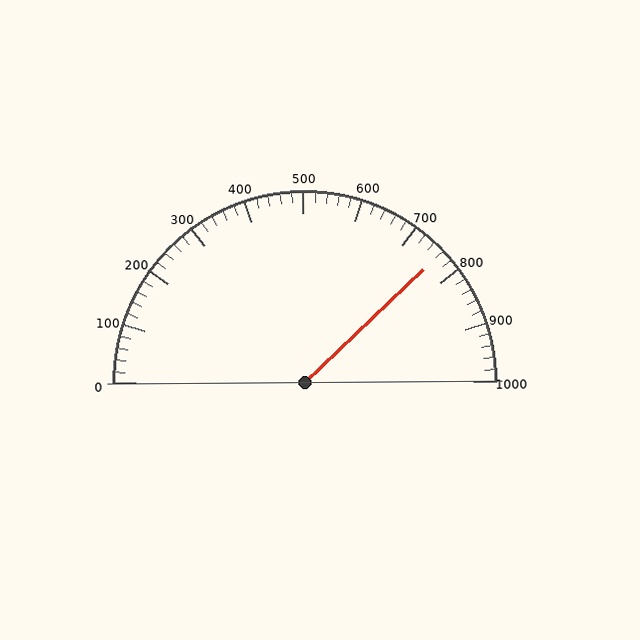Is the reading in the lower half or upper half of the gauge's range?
The reading is in the upper half of the range (0 to 1000).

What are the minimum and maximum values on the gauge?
The gauge ranges from 0 to 1000.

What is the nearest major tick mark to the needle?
The nearest major tick mark is 800.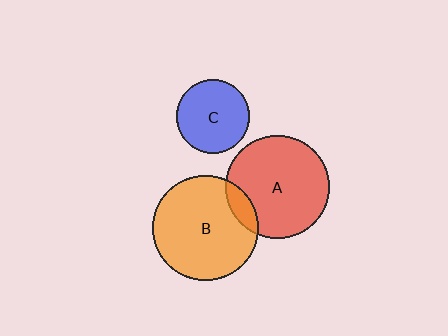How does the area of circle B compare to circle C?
Approximately 2.0 times.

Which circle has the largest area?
Circle B (orange).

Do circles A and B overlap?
Yes.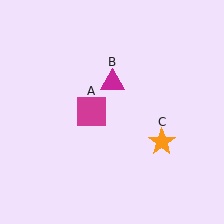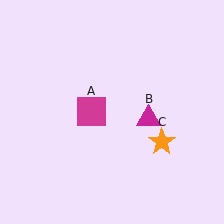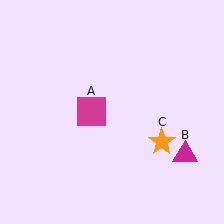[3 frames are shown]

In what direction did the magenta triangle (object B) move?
The magenta triangle (object B) moved down and to the right.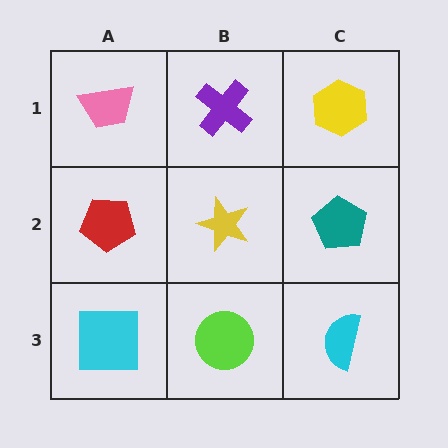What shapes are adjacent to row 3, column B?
A yellow star (row 2, column B), a cyan square (row 3, column A), a cyan semicircle (row 3, column C).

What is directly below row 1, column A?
A red pentagon.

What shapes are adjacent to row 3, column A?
A red pentagon (row 2, column A), a lime circle (row 3, column B).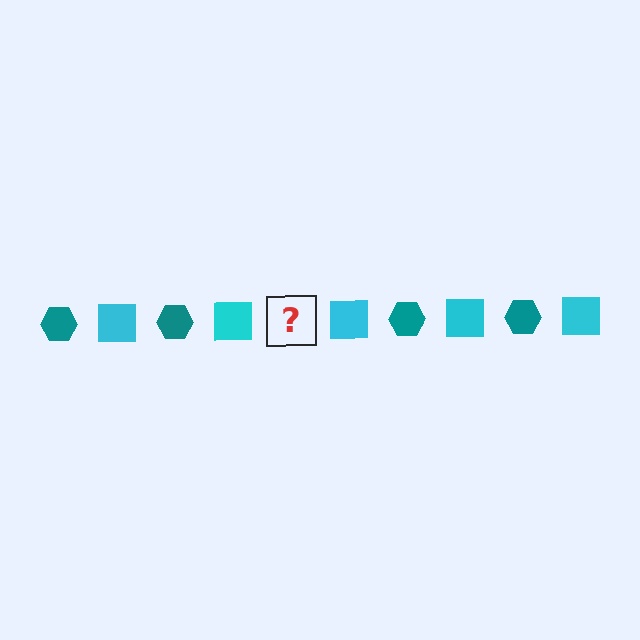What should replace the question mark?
The question mark should be replaced with a teal hexagon.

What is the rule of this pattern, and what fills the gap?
The rule is that the pattern alternates between teal hexagon and cyan square. The gap should be filled with a teal hexagon.